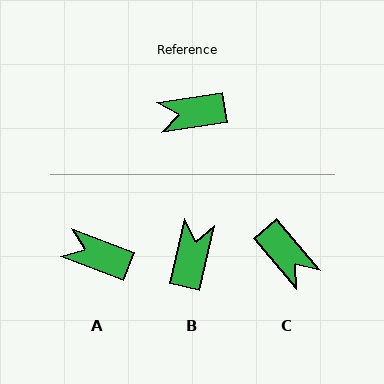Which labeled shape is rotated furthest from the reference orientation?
C, about 121 degrees away.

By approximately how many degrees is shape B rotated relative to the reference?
Approximately 112 degrees clockwise.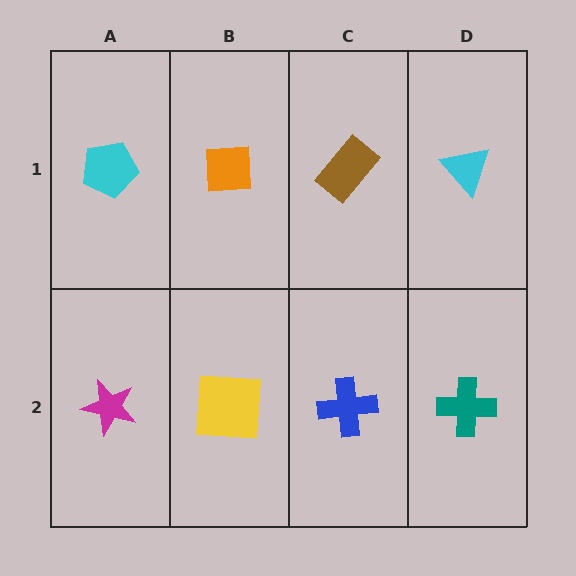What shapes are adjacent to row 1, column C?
A blue cross (row 2, column C), an orange square (row 1, column B), a cyan triangle (row 1, column D).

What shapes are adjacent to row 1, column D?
A teal cross (row 2, column D), a brown rectangle (row 1, column C).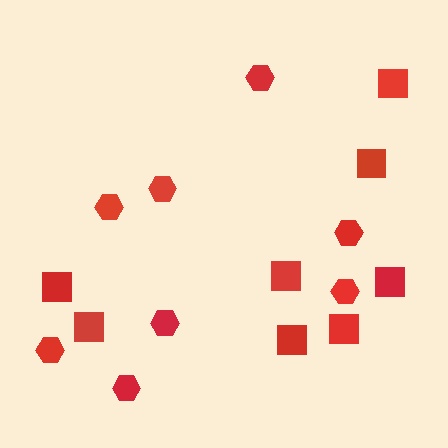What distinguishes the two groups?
There are 2 groups: one group of hexagons (8) and one group of squares (8).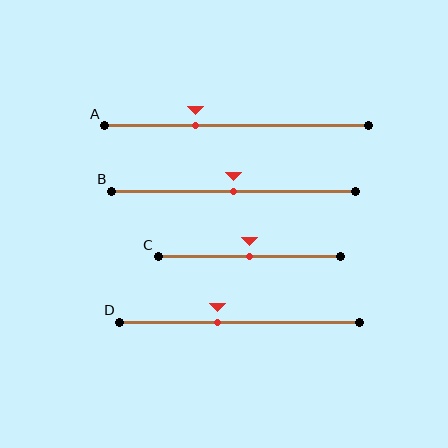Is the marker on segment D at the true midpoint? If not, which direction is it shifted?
No, the marker on segment D is shifted to the left by about 9% of the segment length.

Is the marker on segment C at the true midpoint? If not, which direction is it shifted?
Yes, the marker on segment C is at the true midpoint.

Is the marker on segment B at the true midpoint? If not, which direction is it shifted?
Yes, the marker on segment B is at the true midpoint.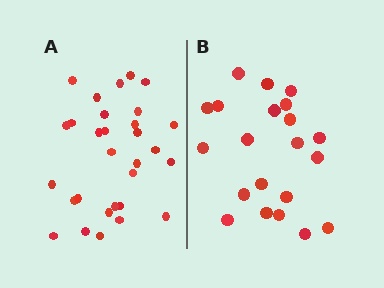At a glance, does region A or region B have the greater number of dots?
Region A (the left region) has more dots.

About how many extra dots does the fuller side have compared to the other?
Region A has roughly 8 or so more dots than region B.